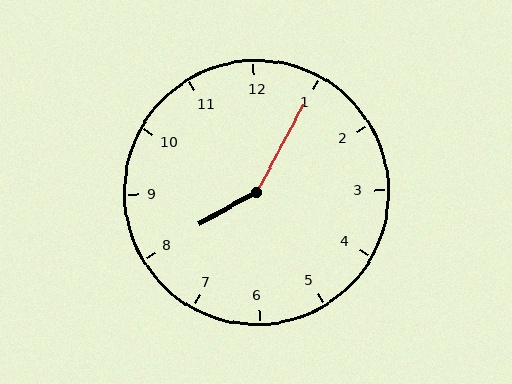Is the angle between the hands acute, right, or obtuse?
It is obtuse.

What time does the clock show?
8:05.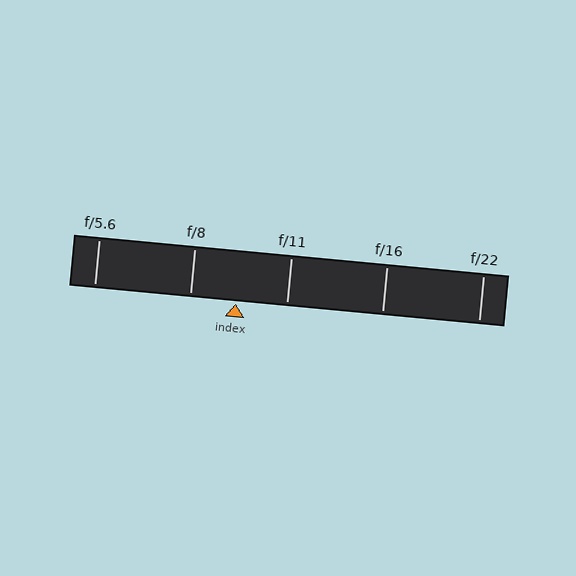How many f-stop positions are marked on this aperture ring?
There are 5 f-stop positions marked.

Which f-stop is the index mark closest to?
The index mark is closest to f/8.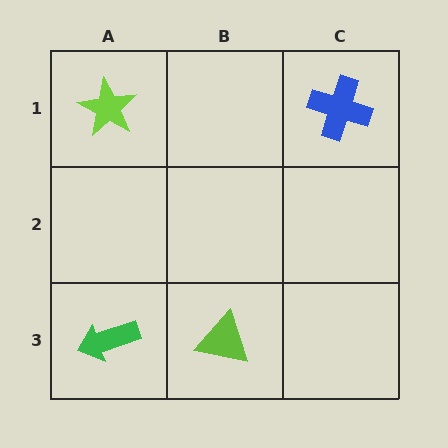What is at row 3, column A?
A green arrow.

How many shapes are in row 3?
2 shapes.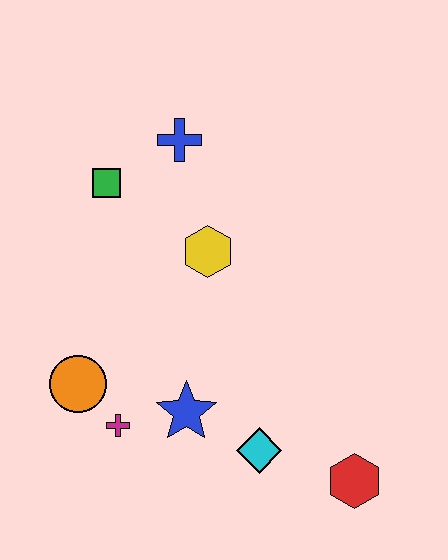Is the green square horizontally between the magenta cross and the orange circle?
Yes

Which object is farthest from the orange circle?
The red hexagon is farthest from the orange circle.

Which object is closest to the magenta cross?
The orange circle is closest to the magenta cross.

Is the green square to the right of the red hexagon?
No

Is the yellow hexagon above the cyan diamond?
Yes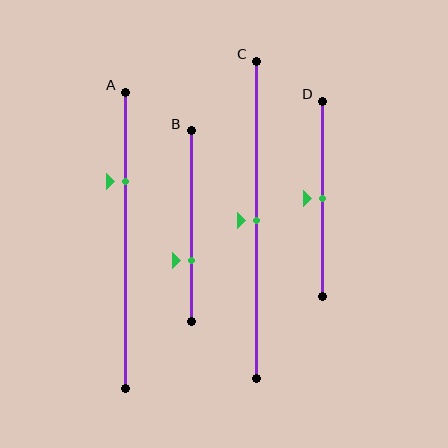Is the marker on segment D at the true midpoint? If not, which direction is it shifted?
Yes, the marker on segment D is at the true midpoint.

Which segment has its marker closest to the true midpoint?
Segment C has its marker closest to the true midpoint.